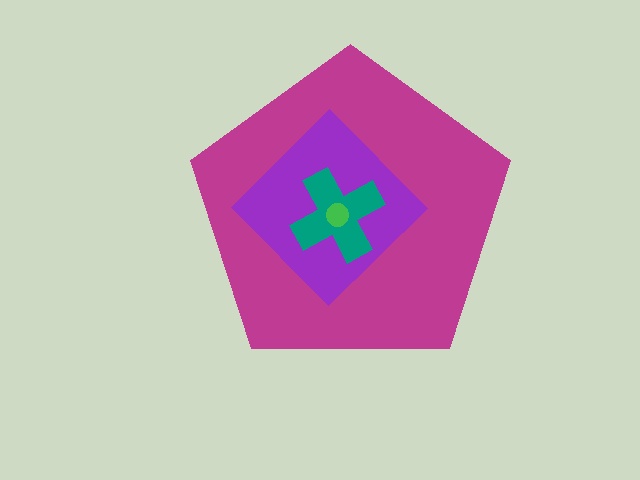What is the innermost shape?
The green circle.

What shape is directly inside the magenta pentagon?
The purple diamond.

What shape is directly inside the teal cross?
The green circle.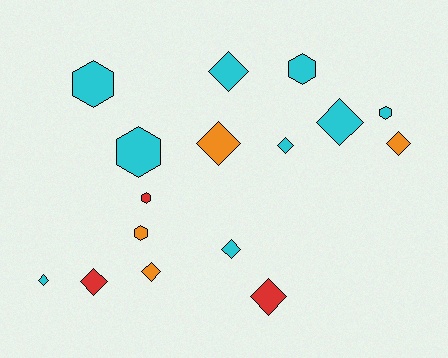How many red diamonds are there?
There are 2 red diamonds.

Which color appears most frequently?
Cyan, with 9 objects.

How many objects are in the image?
There are 16 objects.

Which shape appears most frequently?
Diamond, with 10 objects.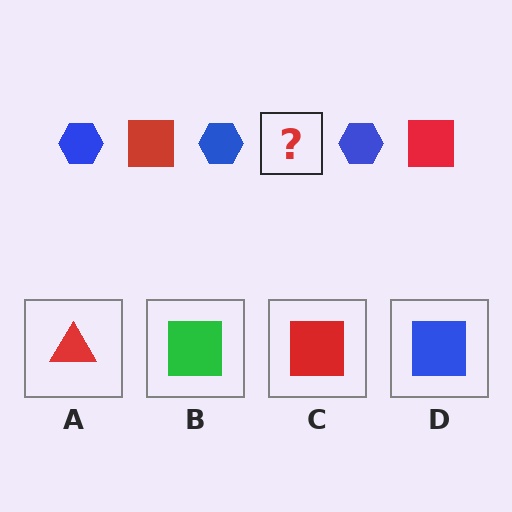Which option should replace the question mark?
Option C.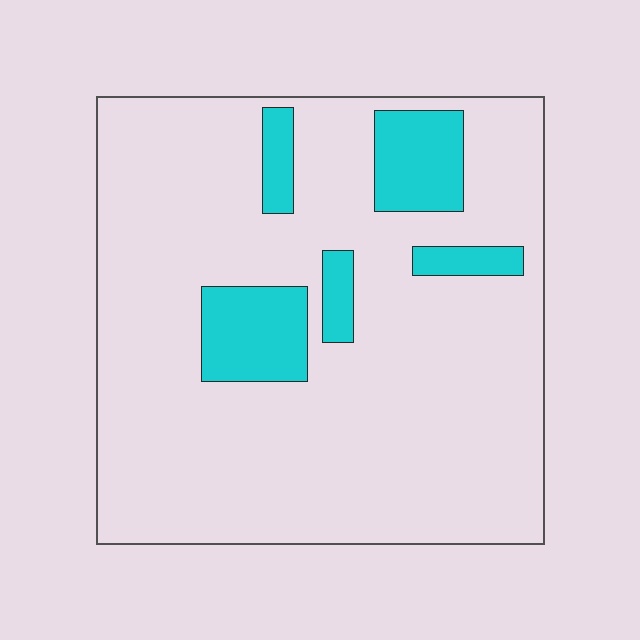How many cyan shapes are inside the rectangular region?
5.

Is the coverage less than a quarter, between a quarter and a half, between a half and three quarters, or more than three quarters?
Less than a quarter.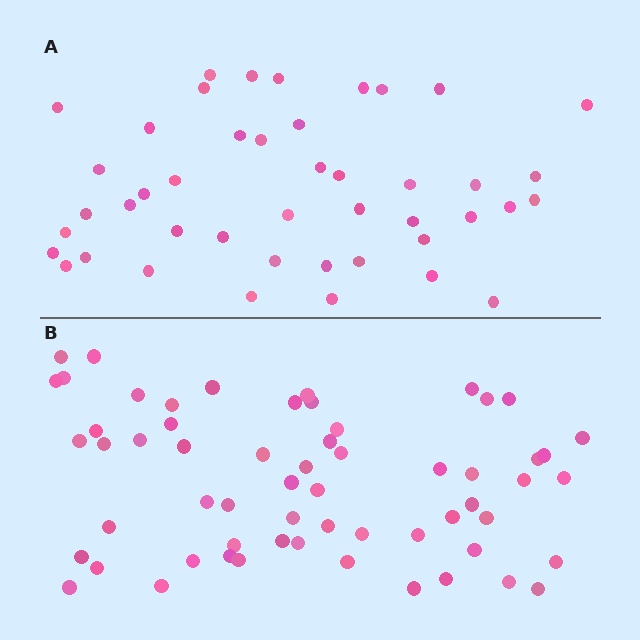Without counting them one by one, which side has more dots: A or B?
Region B (the bottom region) has more dots.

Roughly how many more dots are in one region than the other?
Region B has approximately 15 more dots than region A.